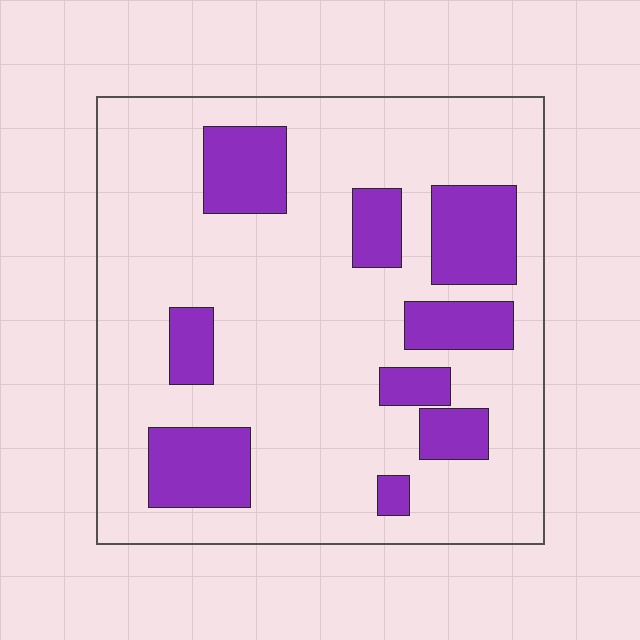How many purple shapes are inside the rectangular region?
9.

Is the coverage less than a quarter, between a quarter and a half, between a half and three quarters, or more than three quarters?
Less than a quarter.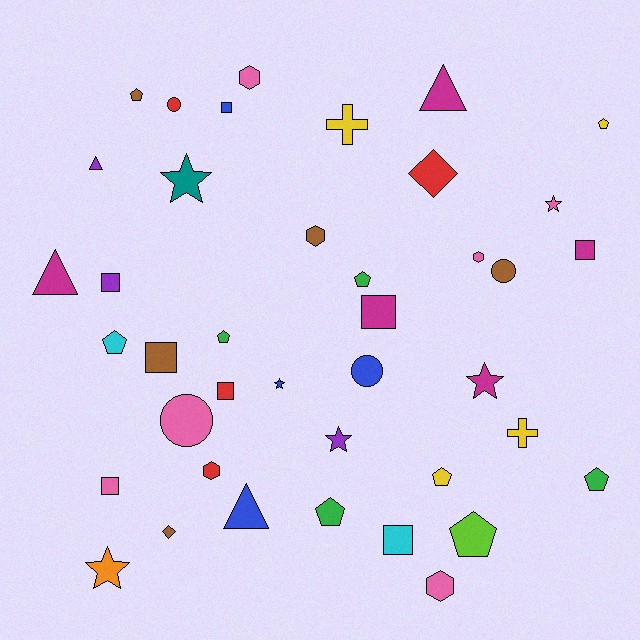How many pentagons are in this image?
There are 9 pentagons.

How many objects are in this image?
There are 40 objects.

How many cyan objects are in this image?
There are 2 cyan objects.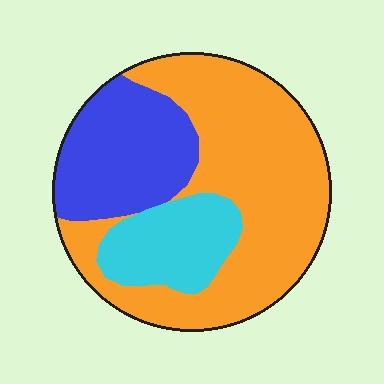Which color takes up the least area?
Cyan, at roughly 15%.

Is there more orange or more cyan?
Orange.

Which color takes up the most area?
Orange, at roughly 55%.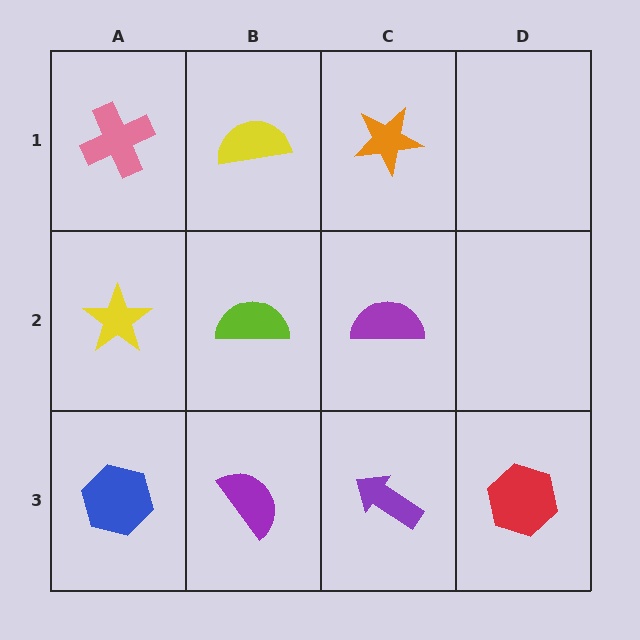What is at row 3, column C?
A purple arrow.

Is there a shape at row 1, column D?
No, that cell is empty.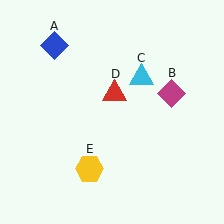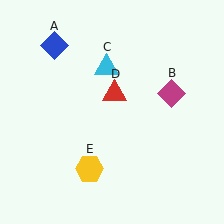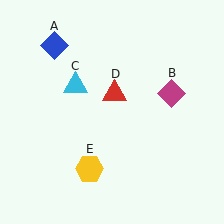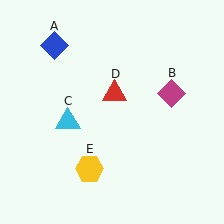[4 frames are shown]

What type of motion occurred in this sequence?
The cyan triangle (object C) rotated counterclockwise around the center of the scene.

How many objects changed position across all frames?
1 object changed position: cyan triangle (object C).